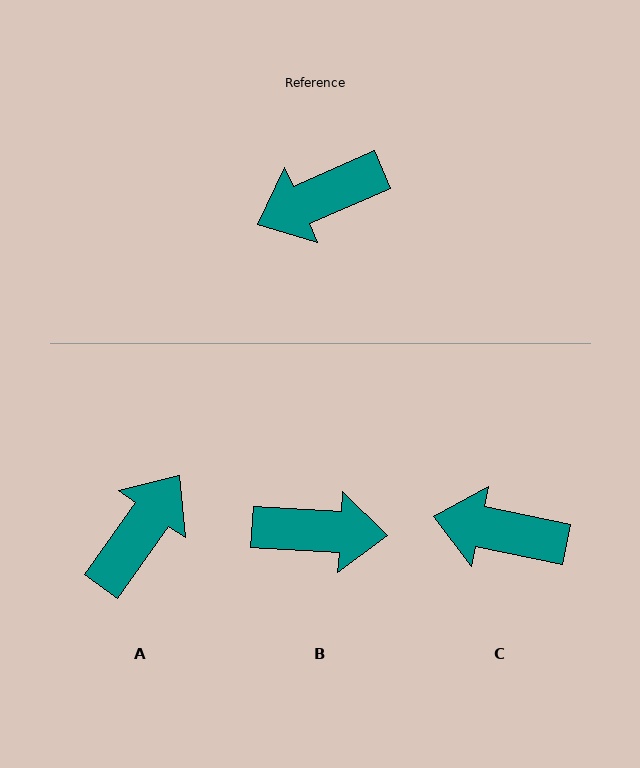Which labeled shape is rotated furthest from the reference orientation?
B, about 153 degrees away.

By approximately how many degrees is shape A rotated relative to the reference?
Approximately 149 degrees clockwise.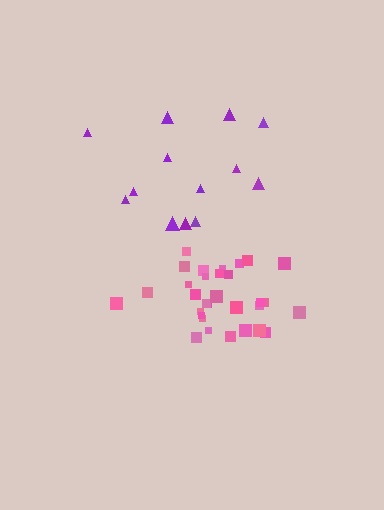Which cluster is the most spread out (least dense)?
Purple.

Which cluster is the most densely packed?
Pink.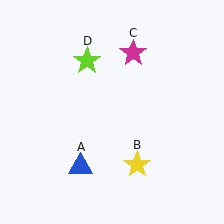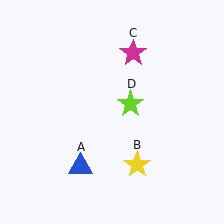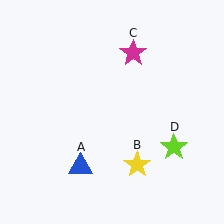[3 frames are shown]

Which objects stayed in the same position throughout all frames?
Blue triangle (object A) and yellow star (object B) and magenta star (object C) remained stationary.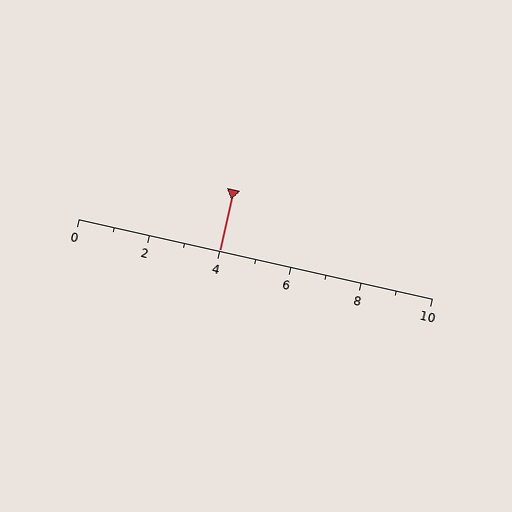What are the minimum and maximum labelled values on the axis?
The axis runs from 0 to 10.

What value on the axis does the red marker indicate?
The marker indicates approximately 4.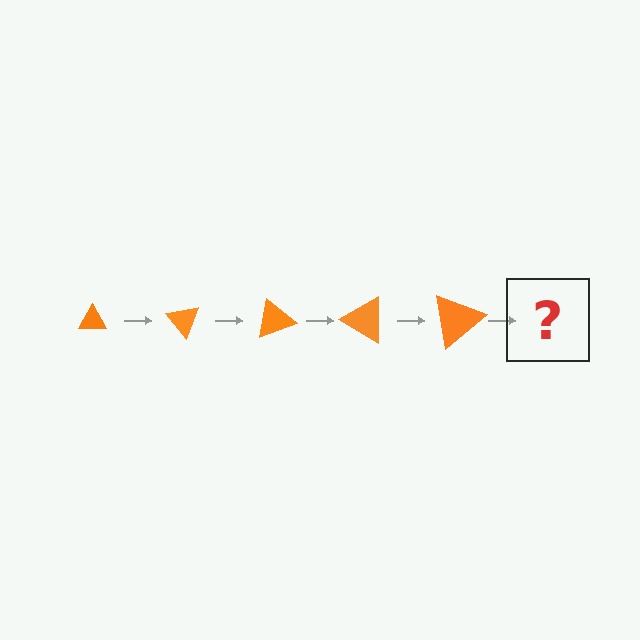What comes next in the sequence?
The next element should be a triangle, larger than the previous one and rotated 250 degrees from the start.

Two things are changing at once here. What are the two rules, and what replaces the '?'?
The two rules are that the triangle grows larger each step and it rotates 50 degrees each step. The '?' should be a triangle, larger than the previous one and rotated 250 degrees from the start.